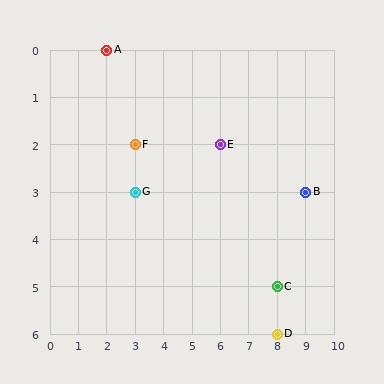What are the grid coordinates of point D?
Point D is at grid coordinates (8, 6).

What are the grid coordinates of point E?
Point E is at grid coordinates (6, 2).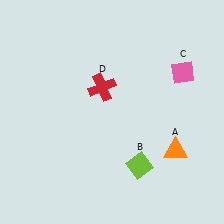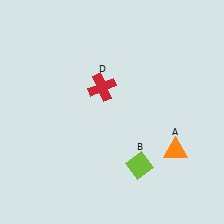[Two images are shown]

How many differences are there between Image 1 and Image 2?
There is 1 difference between the two images.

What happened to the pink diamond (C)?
The pink diamond (C) was removed in Image 2. It was in the top-right area of Image 1.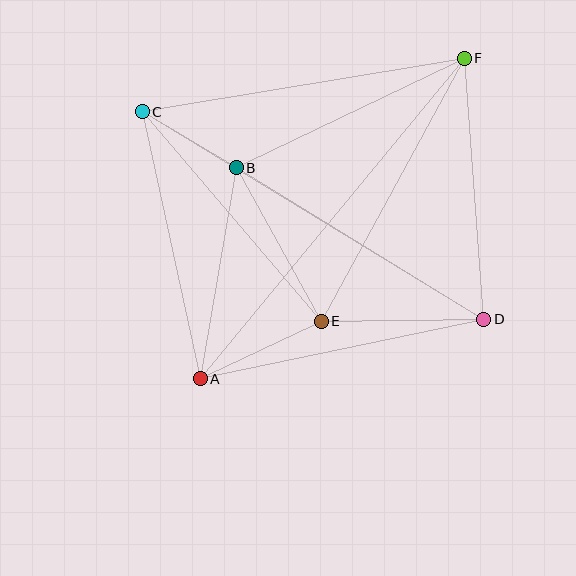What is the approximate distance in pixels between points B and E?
The distance between B and E is approximately 176 pixels.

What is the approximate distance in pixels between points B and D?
The distance between B and D is approximately 290 pixels.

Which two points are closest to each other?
Points B and C are closest to each other.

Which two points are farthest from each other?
Points A and F are farthest from each other.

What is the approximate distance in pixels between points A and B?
The distance between A and B is approximately 214 pixels.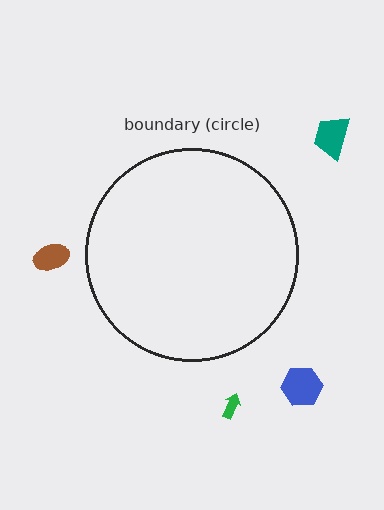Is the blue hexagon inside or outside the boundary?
Outside.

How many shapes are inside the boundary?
0 inside, 4 outside.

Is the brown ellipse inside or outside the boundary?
Outside.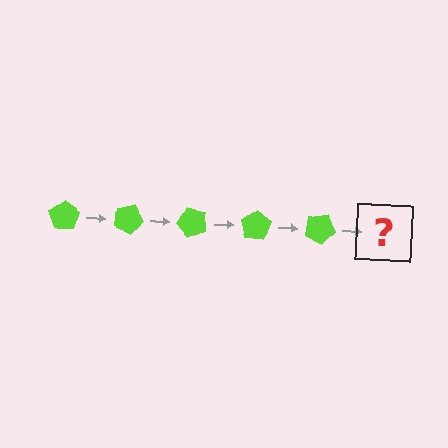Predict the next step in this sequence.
The next step is a lime pentagon rotated 125 degrees.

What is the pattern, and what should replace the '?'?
The pattern is that the pentagon rotates 25 degrees each step. The '?' should be a lime pentagon rotated 125 degrees.